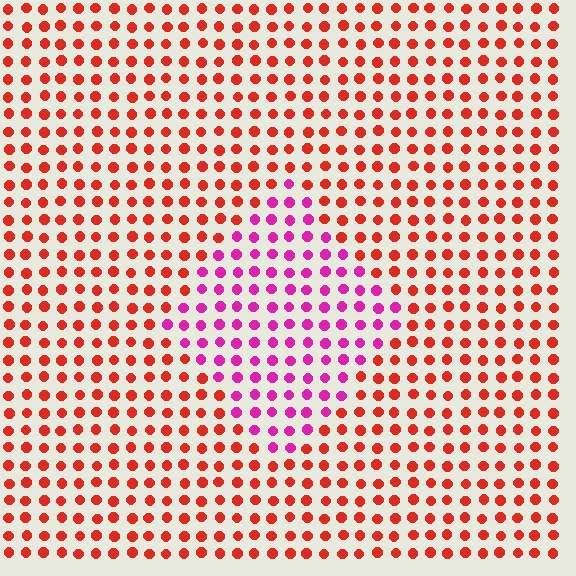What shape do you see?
I see a diamond.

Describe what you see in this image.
The image is filled with small red elements in a uniform arrangement. A diamond-shaped region is visible where the elements are tinted to a slightly different hue, forming a subtle color boundary.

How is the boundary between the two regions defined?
The boundary is defined purely by a slight shift in hue (about 49 degrees). Spacing, size, and orientation are identical on both sides.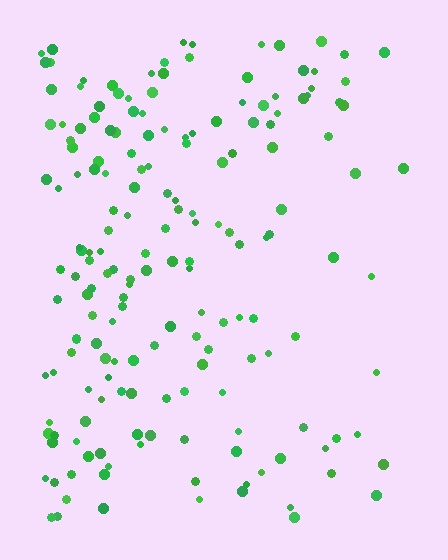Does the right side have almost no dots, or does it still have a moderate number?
Still a moderate number, just noticeably fewer than the left.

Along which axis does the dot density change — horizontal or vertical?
Horizontal.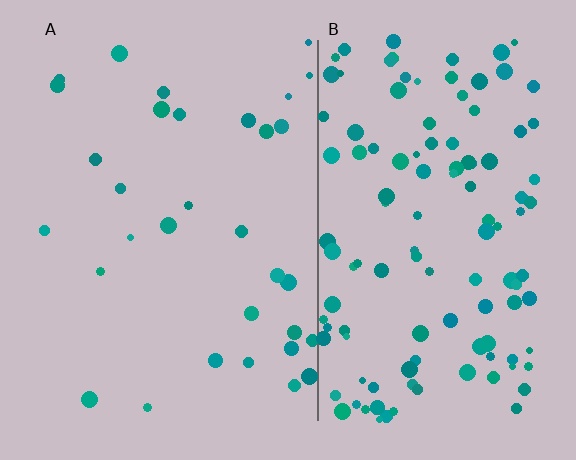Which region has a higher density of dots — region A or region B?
B (the right).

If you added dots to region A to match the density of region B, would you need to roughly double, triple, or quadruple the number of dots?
Approximately quadruple.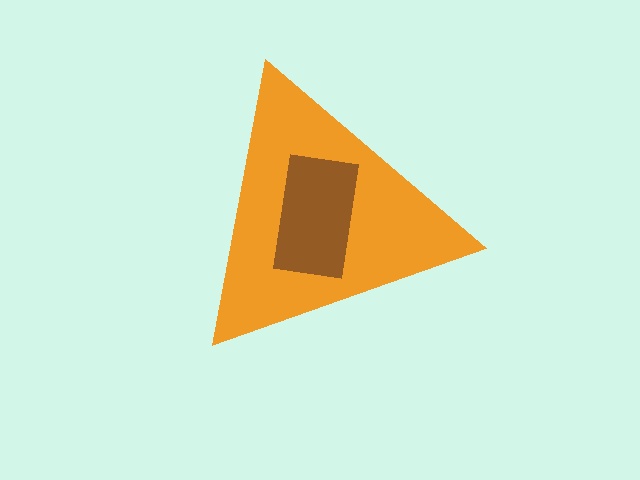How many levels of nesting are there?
2.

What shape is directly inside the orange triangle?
The brown rectangle.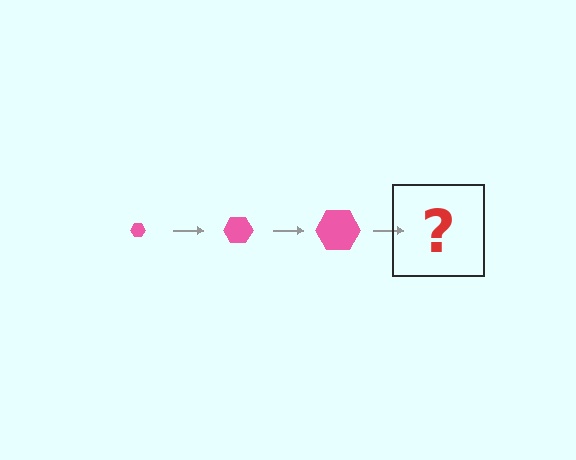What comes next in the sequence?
The next element should be a pink hexagon, larger than the previous one.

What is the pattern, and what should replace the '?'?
The pattern is that the hexagon gets progressively larger each step. The '?' should be a pink hexagon, larger than the previous one.